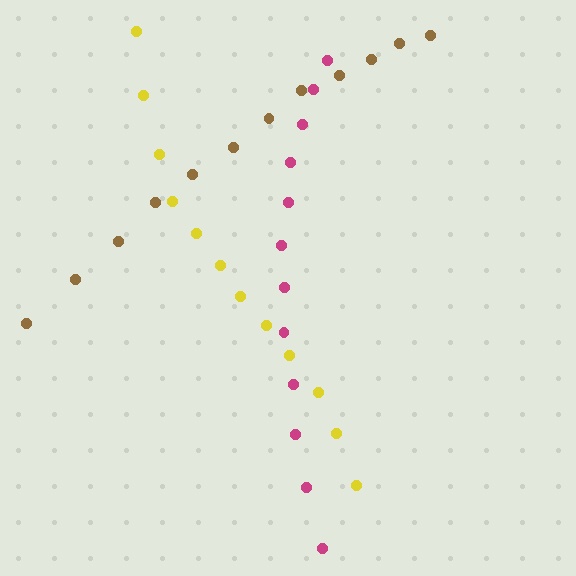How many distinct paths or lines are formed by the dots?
There are 3 distinct paths.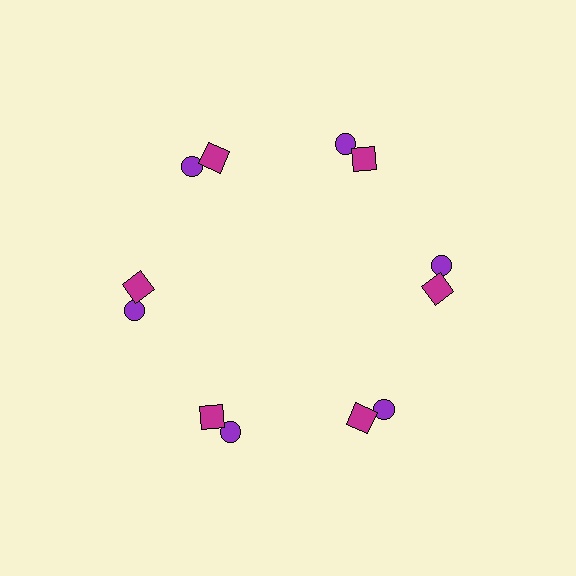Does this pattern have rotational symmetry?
Yes, this pattern has 6-fold rotational symmetry. It looks the same after rotating 60 degrees around the center.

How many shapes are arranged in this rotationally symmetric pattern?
There are 12 shapes, arranged in 6 groups of 2.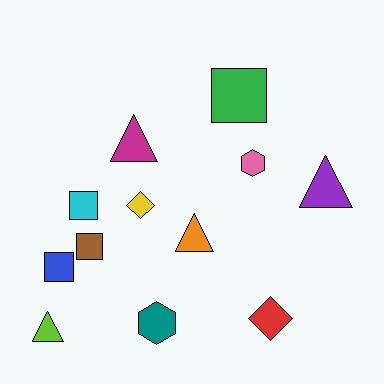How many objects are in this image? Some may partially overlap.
There are 12 objects.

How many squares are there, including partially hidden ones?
There are 4 squares.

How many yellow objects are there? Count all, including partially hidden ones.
There is 1 yellow object.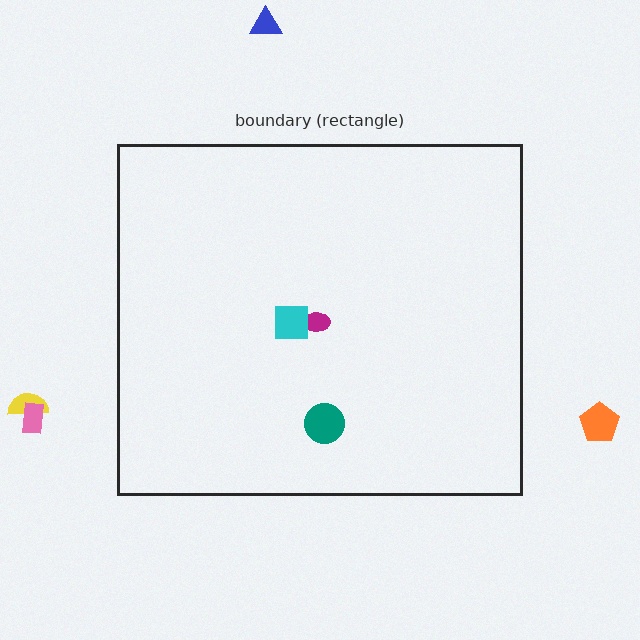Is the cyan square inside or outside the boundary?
Inside.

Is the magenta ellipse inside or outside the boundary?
Inside.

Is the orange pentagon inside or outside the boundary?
Outside.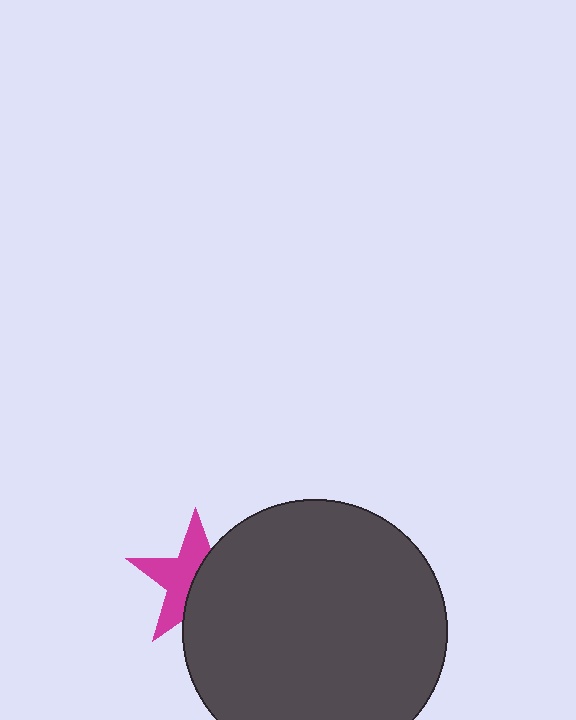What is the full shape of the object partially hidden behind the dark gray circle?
The partially hidden object is a magenta star.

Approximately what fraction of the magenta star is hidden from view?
Roughly 48% of the magenta star is hidden behind the dark gray circle.